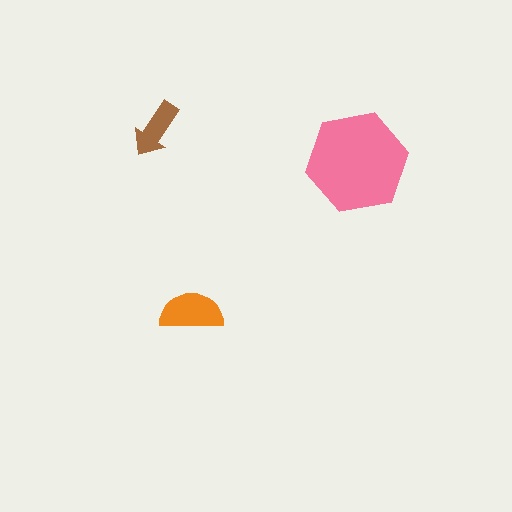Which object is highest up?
The brown arrow is topmost.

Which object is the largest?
The pink hexagon.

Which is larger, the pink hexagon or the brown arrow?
The pink hexagon.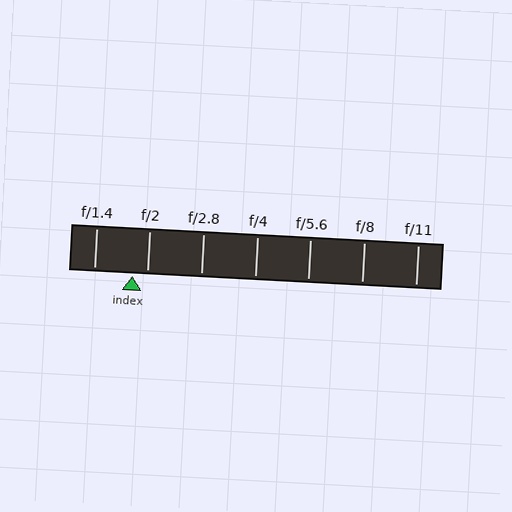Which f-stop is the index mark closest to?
The index mark is closest to f/2.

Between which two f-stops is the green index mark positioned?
The index mark is between f/1.4 and f/2.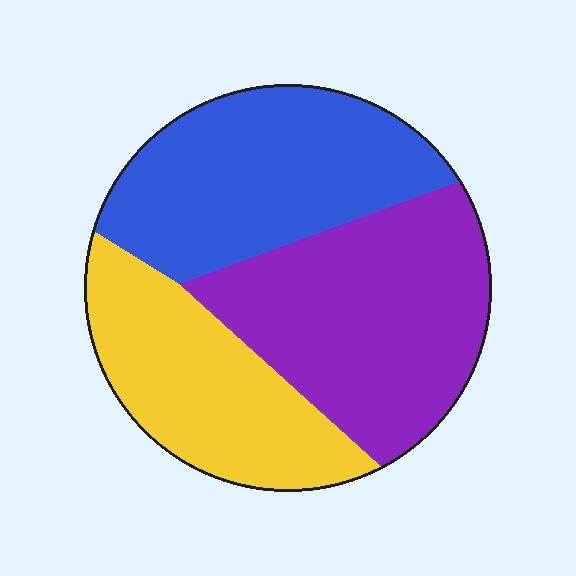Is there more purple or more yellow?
Purple.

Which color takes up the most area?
Purple, at roughly 40%.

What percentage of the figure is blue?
Blue covers roughly 35% of the figure.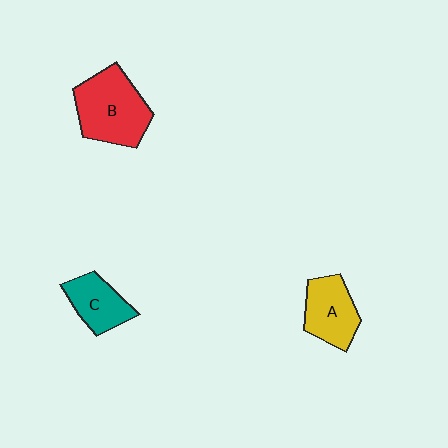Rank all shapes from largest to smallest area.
From largest to smallest: B (red), A (yellow), C (teal).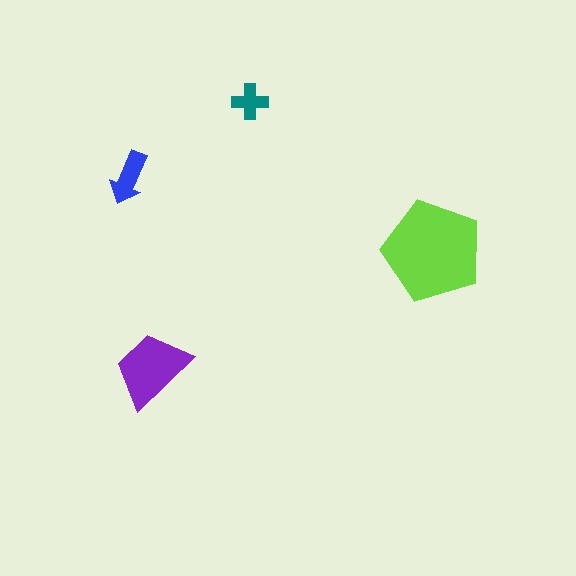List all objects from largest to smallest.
The lime pentagon, the purple trapezoid, the blue arrow, the teal cross.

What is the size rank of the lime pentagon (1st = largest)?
1st.